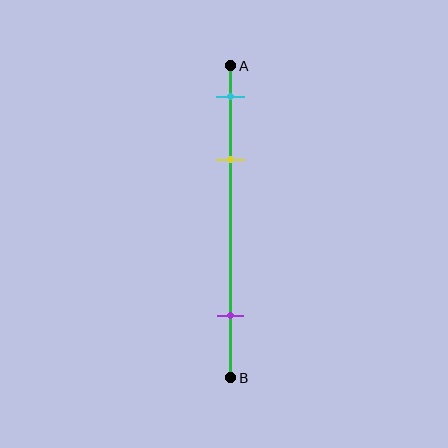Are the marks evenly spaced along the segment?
No, the marks are not evenly spaced.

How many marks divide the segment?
There are 3 marks dividing the segment.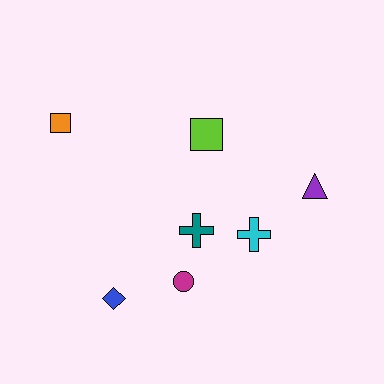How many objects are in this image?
There are 7 objects.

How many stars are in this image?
There are no stars.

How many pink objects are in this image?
There are no pink objects.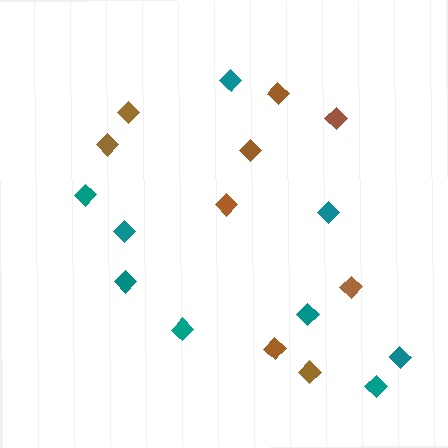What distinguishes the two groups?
There are 2 groups: one group of brown diamonds (9) and one group of teal diamonds (9).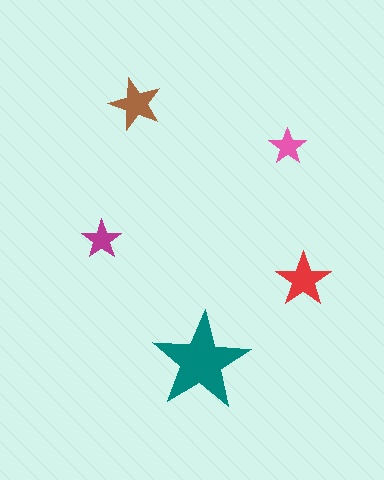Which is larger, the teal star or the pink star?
The teal one.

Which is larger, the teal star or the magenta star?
The teal one.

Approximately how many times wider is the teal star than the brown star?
About 2 times wider.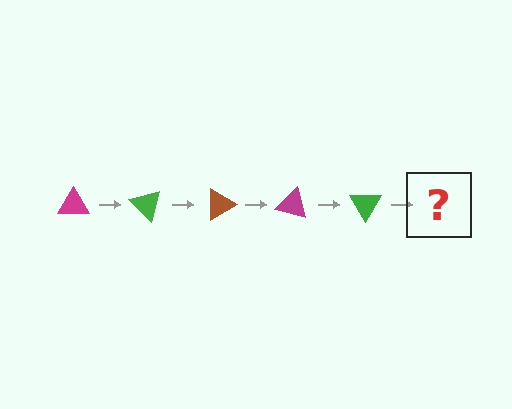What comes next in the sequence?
The next element should be a brown triangle, rotated 225 degrees from the start.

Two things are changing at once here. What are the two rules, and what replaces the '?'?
The two rules are that it rotates 45 degrees each step and the color cycles through magenta, green, and brown. The '?' should be a brown triangle, rotated 225 degrees from the start.